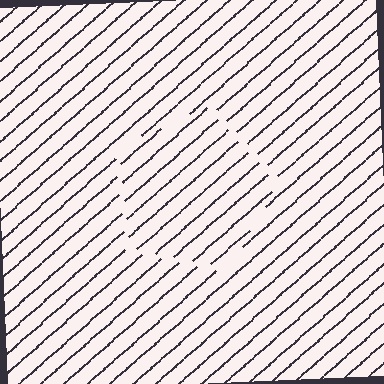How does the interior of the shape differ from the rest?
The interior of the shape contains the same grating, shifted by half a period — the contour is defined by the phase discontinuity where line-ends from the inner and outer gratings abut.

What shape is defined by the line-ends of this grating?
An illusory pentagon. The interior of the shape contains the same grating, shifted by half a period — the contour is defined by the phase discontinuity where line-ends from the inner and outer gratings abut.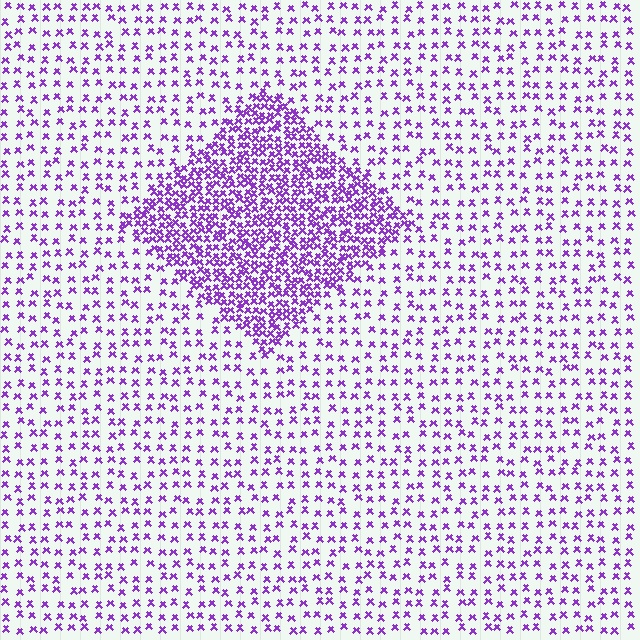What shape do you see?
I see a diamond.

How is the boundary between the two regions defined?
The boundary is defined by a change in element density (approximately 2.7x ratio). All elements are the same color, size, and shape.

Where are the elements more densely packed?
The elements are more densely packed inside the diamond boundary.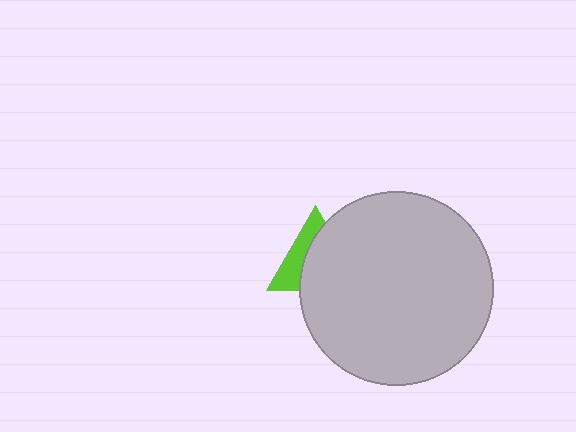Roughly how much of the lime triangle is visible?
A small part of it is visible (roughly 39%).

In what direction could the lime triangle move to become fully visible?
The lime triangle could move left. That would shift it out from behind the light gray circle entirely.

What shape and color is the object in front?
The object in front is a light gray circle.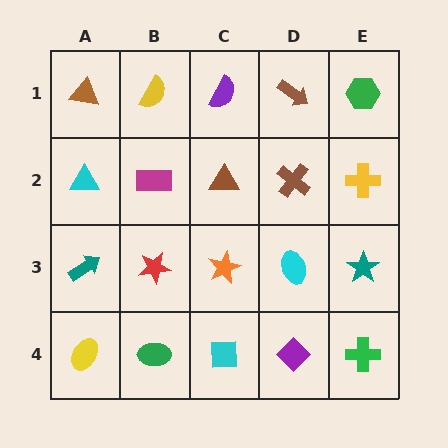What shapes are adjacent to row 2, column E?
A green hexagon (row 1, column E), a teal star (row 3, column E), a brown cross (row 2, column D).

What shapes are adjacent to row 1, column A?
A cyan triangle (row 2, column A), a yellow semicircle (row 1, column B).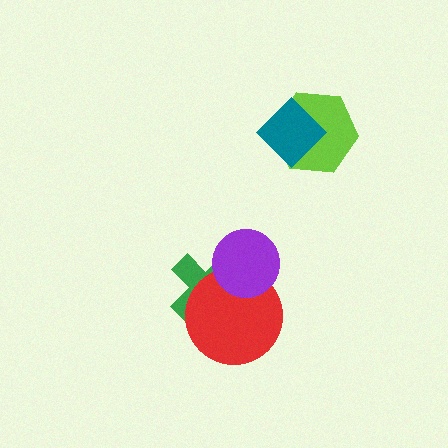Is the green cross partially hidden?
Yes, it is partially covered by another shape.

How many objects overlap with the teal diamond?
1 object overlaps with the teal diamond.